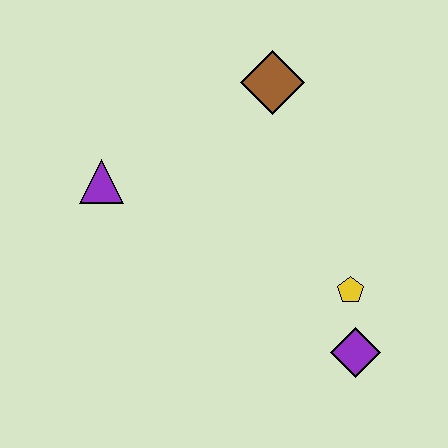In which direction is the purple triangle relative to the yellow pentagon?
The purple triangle is to the left of the yellow pentagon.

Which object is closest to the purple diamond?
The yellow pentagon is closest to the purple diamond.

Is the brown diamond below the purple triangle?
No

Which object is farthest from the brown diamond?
The purple diamond is farthest from the brown diamond.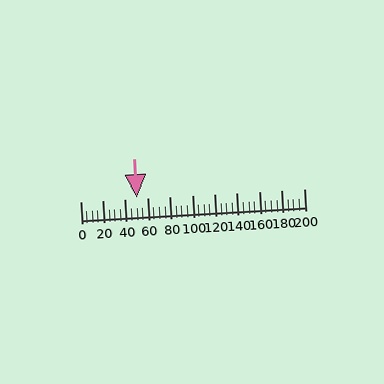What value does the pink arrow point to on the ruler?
The pink arrow points to approximately 50.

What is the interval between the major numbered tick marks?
The major tick marks are spaced 20 units apart.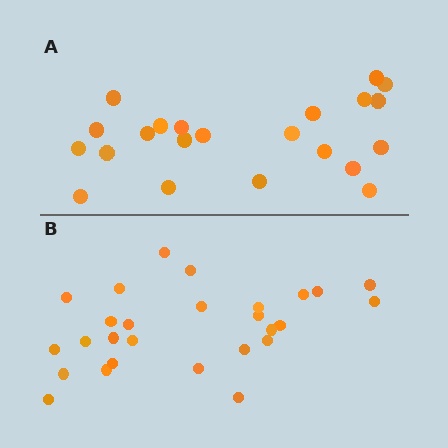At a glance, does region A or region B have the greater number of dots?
Region B (the bottom region) has more dots.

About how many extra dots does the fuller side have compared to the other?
Region B has about 5 more dots than region A.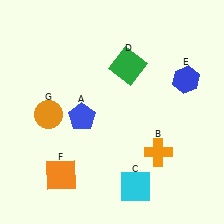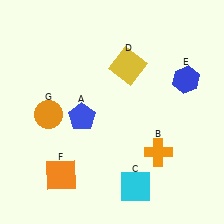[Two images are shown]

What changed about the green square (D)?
In Image 1, D is green. In Image 2, it changed to yellow.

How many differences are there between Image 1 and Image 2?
There is 1 difference between the two images.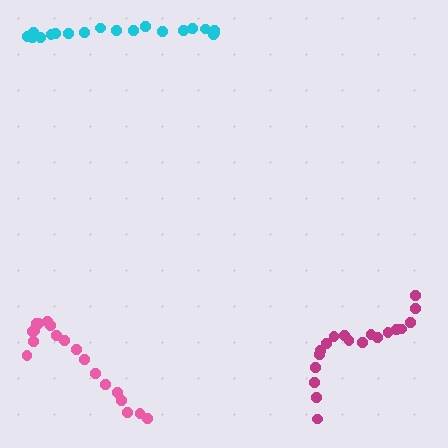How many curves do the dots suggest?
There are 3 distinct paths.